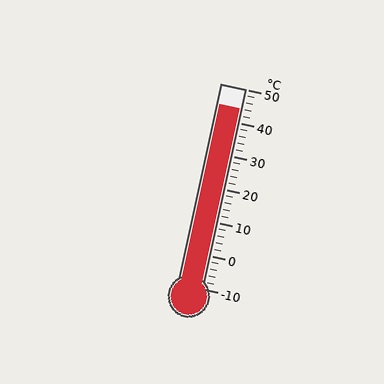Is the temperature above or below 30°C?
The temperature is above 30°C.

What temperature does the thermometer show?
The thermometer shows approximately 44°C.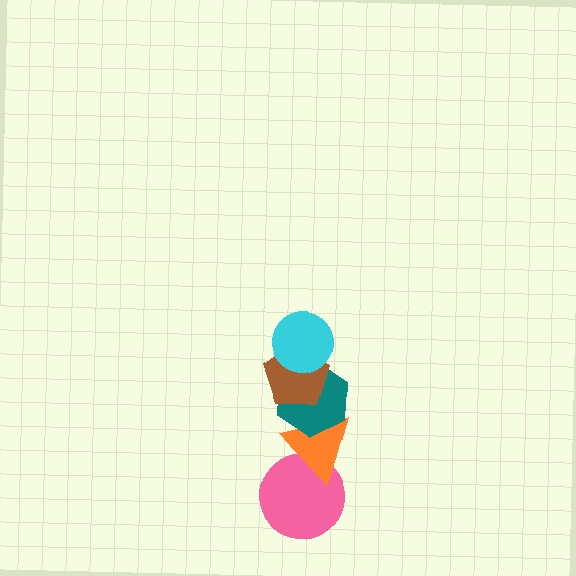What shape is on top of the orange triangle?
The teal hexagon is on top of the orange triangle.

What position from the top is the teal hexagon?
The teal hexagon is 3rd from the top.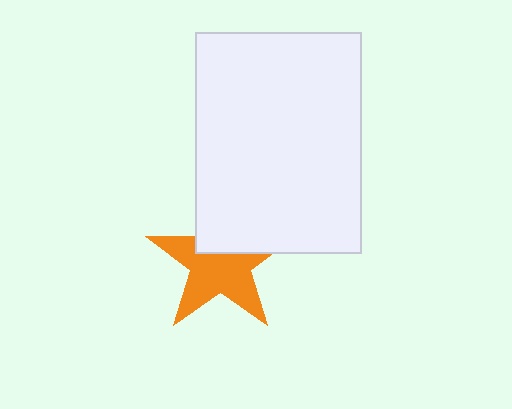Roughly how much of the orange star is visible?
About half of it is visible (roughly 65%).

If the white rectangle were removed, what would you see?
You would see the complete orange star.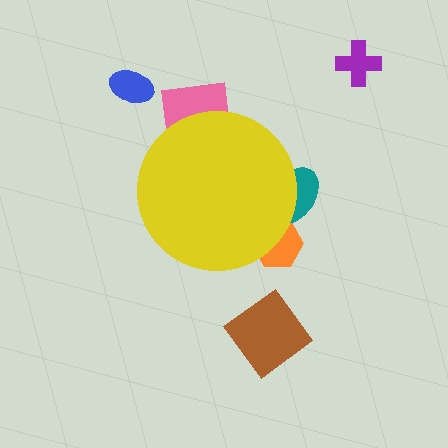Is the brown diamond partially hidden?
No, the brown diamond is fully visible.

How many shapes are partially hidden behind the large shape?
3 shapes are partially hidden.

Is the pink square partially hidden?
Yes, the pink square is partially hidden behind the yellow circle.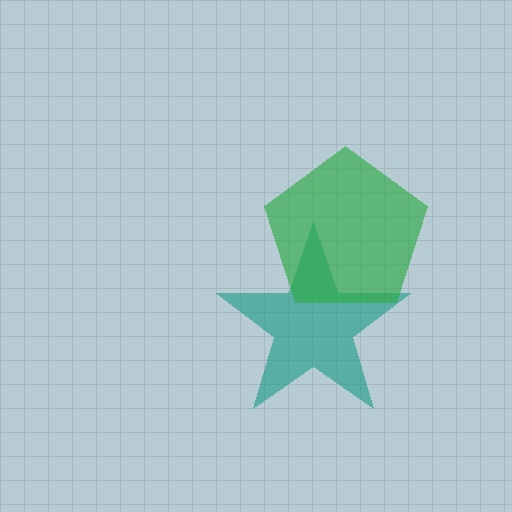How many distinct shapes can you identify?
There are 2 distinct shapes: a teal star, a green pentagon.